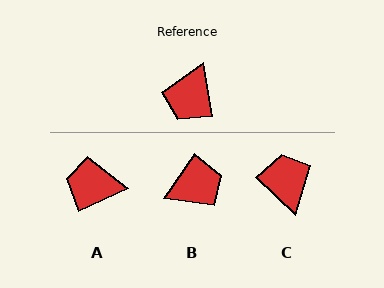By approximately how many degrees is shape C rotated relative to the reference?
Approximately 142 degrees clockwise.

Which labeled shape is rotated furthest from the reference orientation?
C, about 142 degrees away.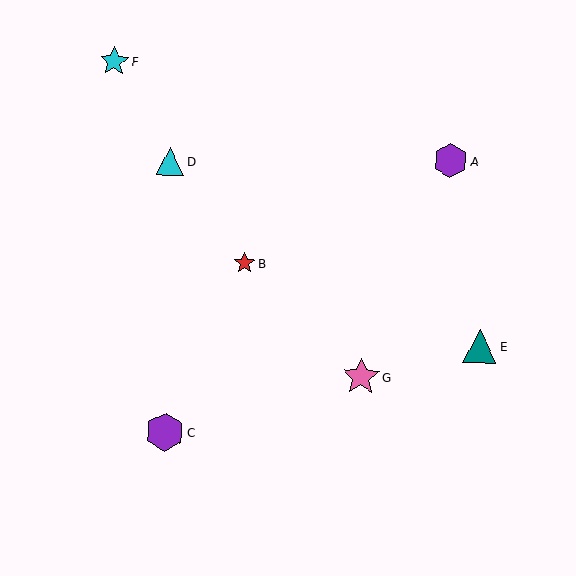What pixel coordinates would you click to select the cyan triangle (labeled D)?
Click at (170, 161) to select the cyan triangle D.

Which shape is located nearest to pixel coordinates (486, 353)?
The teal triangle (labeled E) at (480, 346) is nearest to that location.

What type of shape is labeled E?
Shape E is a teal triangle.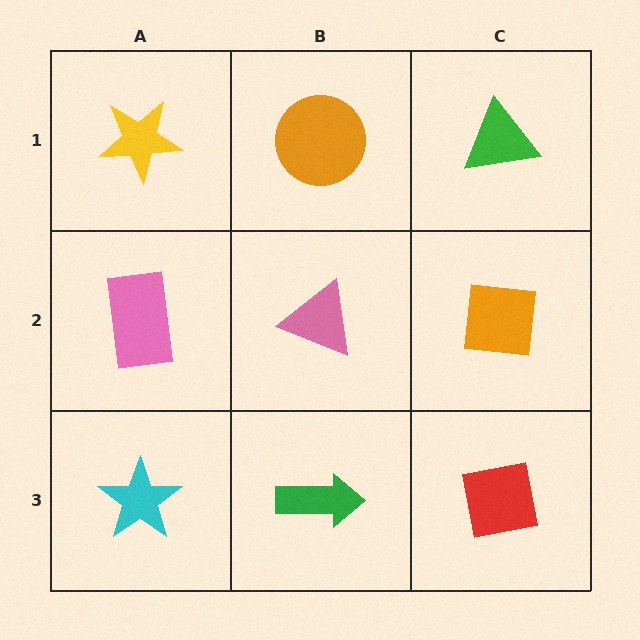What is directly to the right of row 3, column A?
A green arrow.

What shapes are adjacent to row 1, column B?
A pink triangle (row 2, column B), a yellow star (row 1, column A), a green triangle (row 1, column C).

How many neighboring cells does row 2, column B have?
4.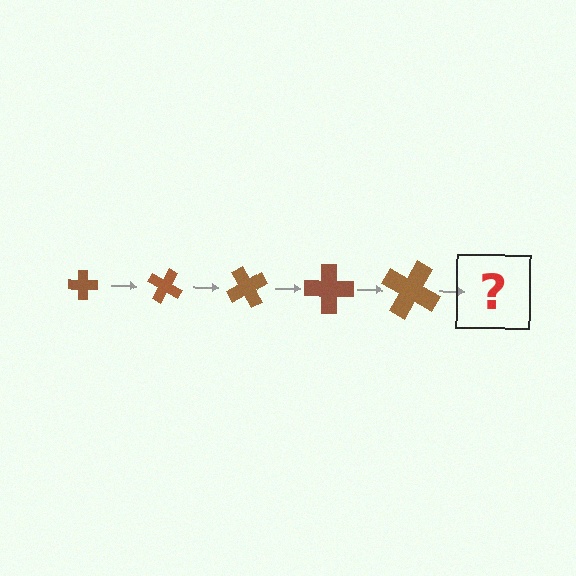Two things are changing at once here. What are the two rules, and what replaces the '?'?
The two rules are that the cross grows larger each step and it rotates 30 degrees each step. The '?' should be a cross, larger than the previous one and rotated 150 degrees from the start.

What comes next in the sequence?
The next element should be a cross, larger than the previous one and rotated 150 degrees from the start.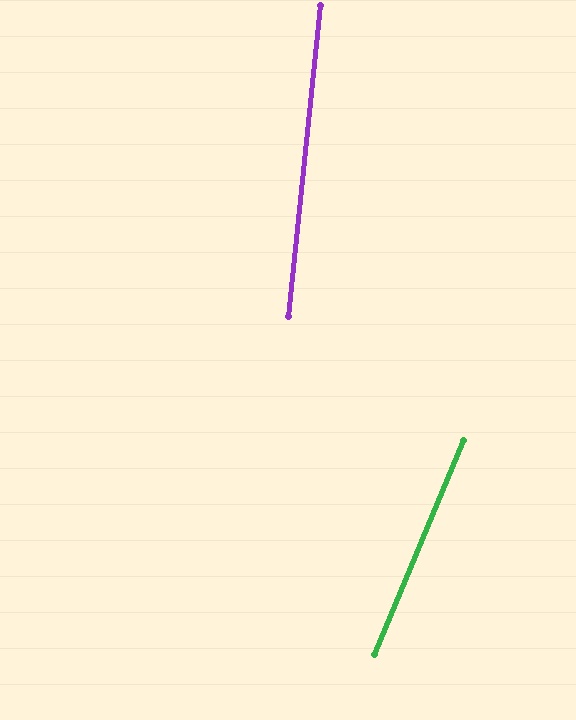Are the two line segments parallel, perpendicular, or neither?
Neither parallel nor perpendicular — they differ by about 17°.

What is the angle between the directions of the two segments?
Approximately 17 degrees.